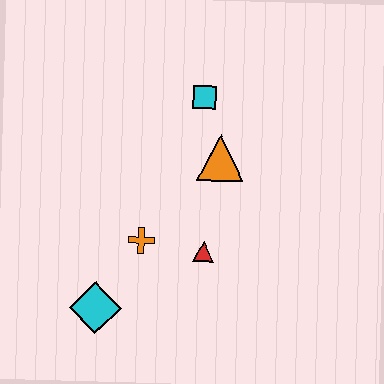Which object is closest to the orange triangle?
The cyan square is closest to the orange triangle.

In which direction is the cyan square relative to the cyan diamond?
The cyan square is above the cyan diamond.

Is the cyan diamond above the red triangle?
No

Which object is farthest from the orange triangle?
The cyan diamond is farthest from the orange triangle.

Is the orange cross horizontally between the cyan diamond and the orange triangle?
Yes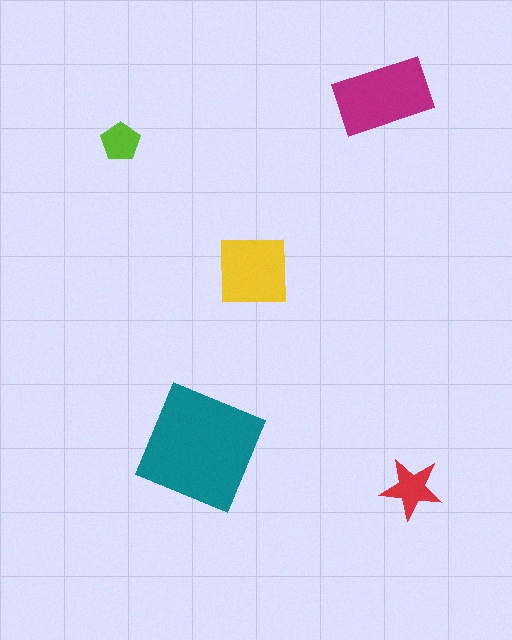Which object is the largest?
The teal square.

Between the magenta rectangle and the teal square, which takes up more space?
The teal square.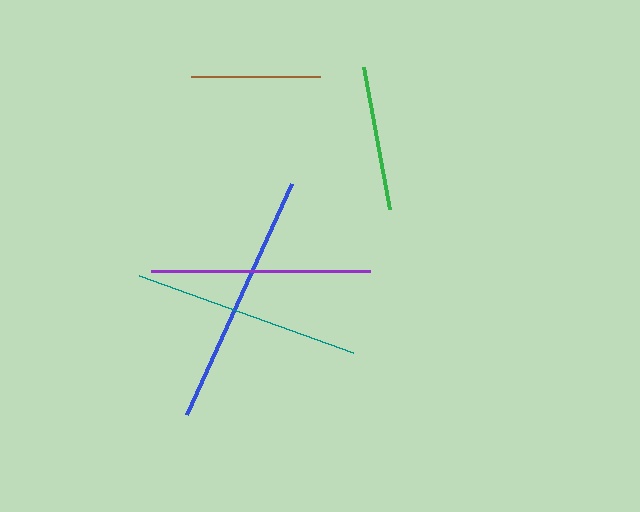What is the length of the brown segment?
The brown segment is approximately 129 pixels long.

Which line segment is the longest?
The blue line is the longest at approximately 253 pixels.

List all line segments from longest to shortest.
From longest to shortest: blue, teal, purple, green, brown.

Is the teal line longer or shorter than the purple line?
The teal line is longer than the purple line.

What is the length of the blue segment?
The blue segment is approximately 253 pixels long.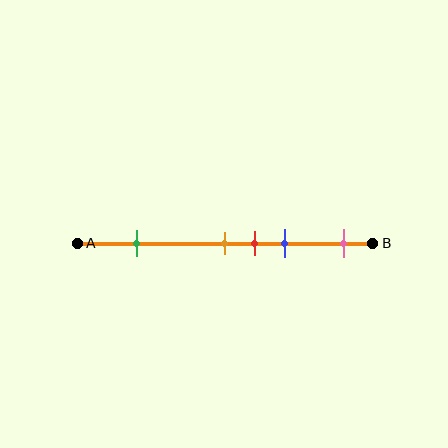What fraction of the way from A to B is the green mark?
The green mark is approximately 20% (0.2) of the way from A to B.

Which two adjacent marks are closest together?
The orange and red marks are the closest adjacent pair.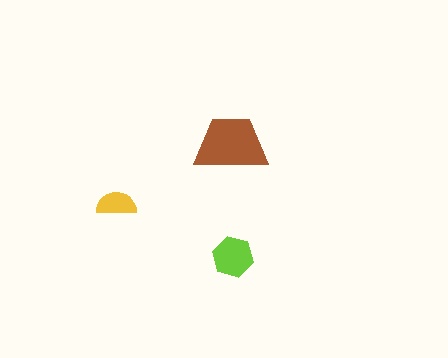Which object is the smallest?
The yellow semicircle.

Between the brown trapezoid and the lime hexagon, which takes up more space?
The brown trapezoid.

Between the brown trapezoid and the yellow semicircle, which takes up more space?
The brown trapezoid.